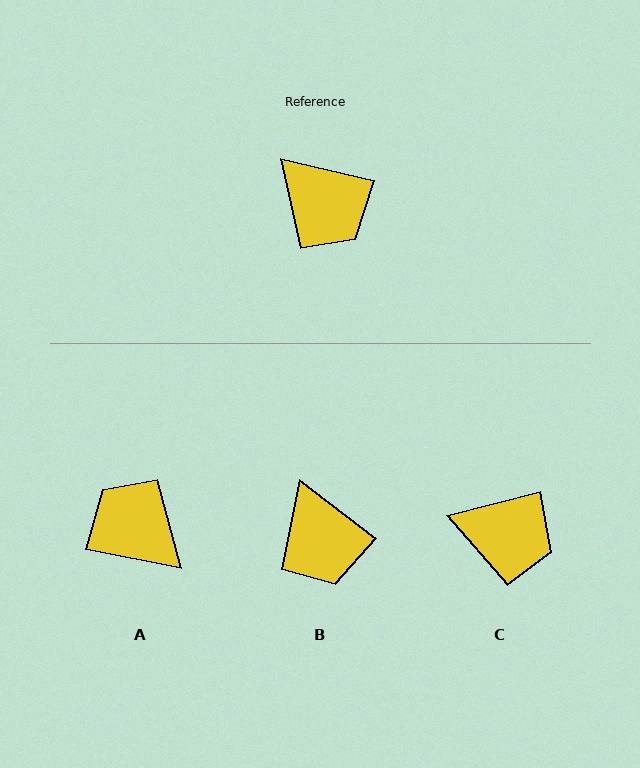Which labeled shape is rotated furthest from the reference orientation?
A, about 178 degrees away.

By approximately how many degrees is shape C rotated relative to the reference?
Approximately 28 degrees counter-clockwise.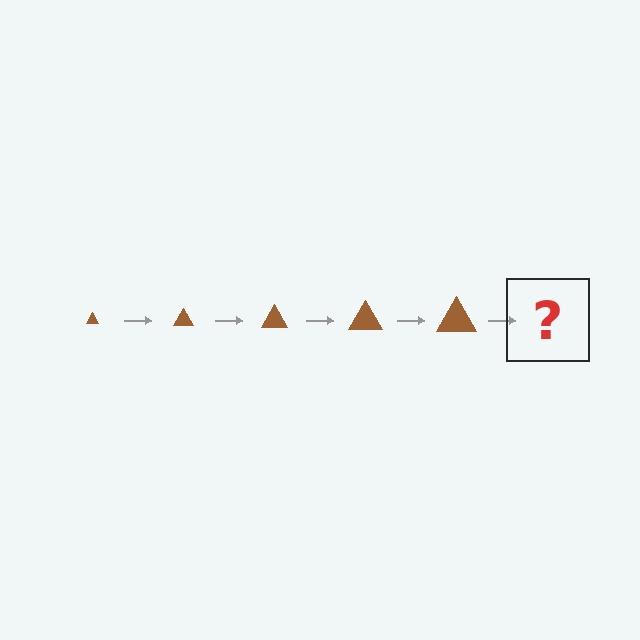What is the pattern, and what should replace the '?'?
The pattern is that the triangle gets progressively larger each step. The '?' should be a brown triangle, larger than the previous one.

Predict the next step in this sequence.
The next step is a brown triangle, larger than the previous one.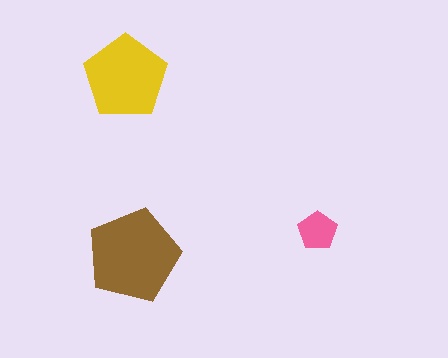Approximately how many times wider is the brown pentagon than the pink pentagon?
About 2.5 times wider.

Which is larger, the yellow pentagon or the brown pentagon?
The brown one.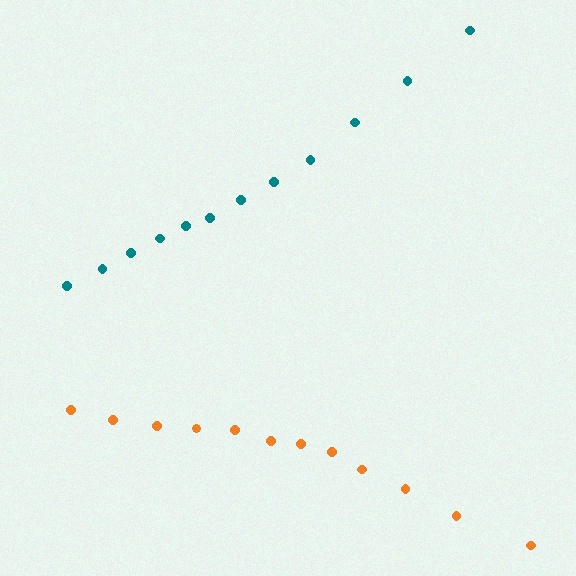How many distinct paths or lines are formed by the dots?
There are 2 distinct paths.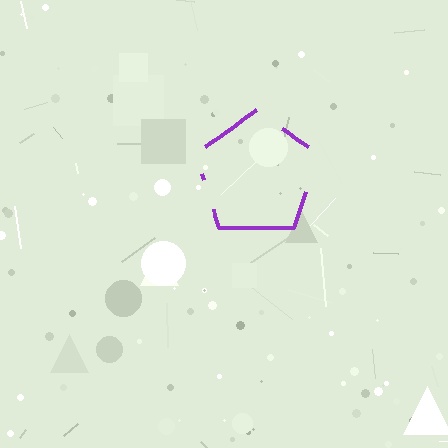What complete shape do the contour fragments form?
The contour fragments form a pentagon.